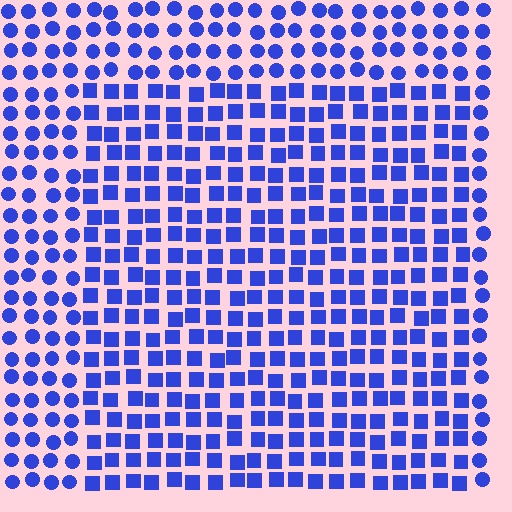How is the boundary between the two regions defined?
The boundary is defined by a change in element shape: squares inside vs. circles outside. All elements share the same color and spacing.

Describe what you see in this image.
The image is filled with small blue elements arranged in a uniform grid. A rectangle-shaped region contains squares, while the surrounding area contains circles. The boundary is defined purely by the change in element shape.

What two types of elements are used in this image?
The image uses squares inside the rectangle region and circles outside it.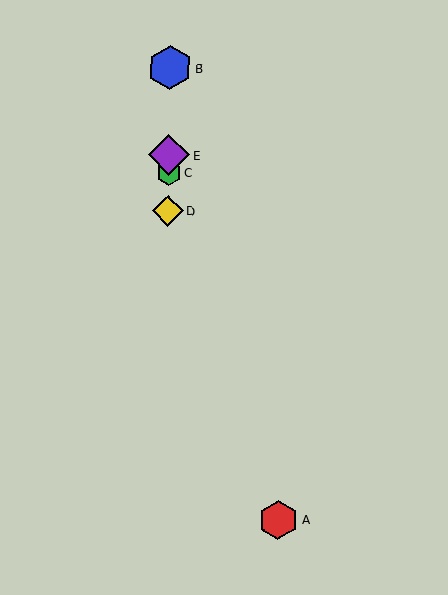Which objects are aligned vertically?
Objects B, C, D, E are aligned vertically.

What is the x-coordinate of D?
Object D is at x≈168.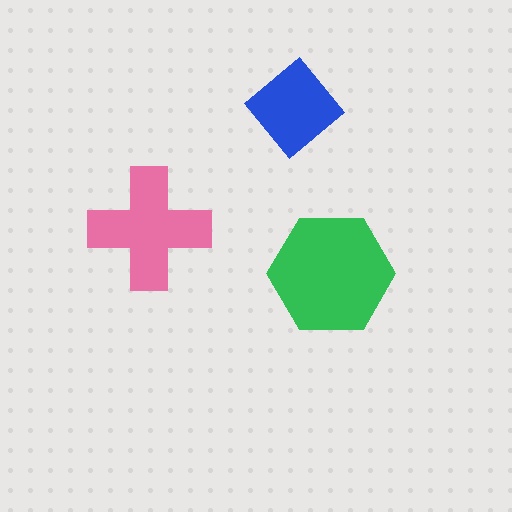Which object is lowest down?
The green hexagon is bottommost.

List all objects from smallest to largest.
The blue diamond, the pink cross, the green hexagon.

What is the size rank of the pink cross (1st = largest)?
2nd.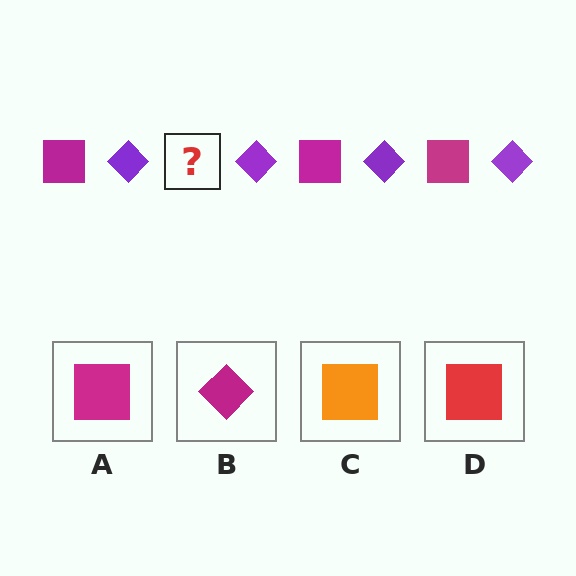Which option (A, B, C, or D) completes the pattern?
A.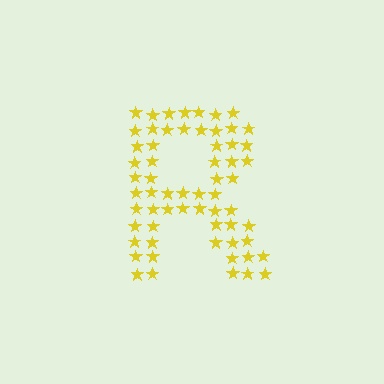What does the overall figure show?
The overall figure shows the letter R.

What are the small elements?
The small elements are stars.